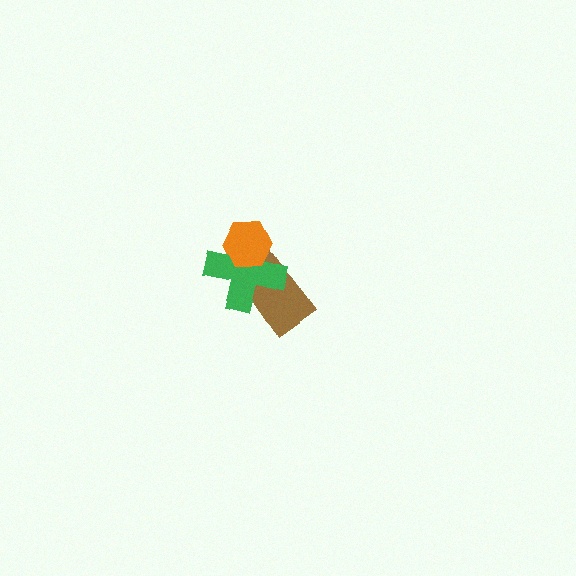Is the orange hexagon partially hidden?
No, no other shape covers it.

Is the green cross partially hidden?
Yes, it is partially covered by another shape.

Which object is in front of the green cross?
The orange hexagon is in front of the green cross.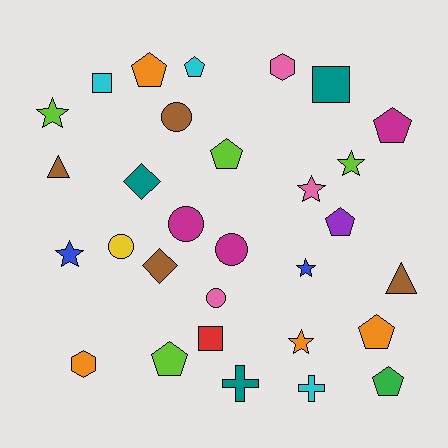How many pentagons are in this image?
There are 8 pentagons.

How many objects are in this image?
There are 30 objects.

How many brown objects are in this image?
There are 4 brown objects.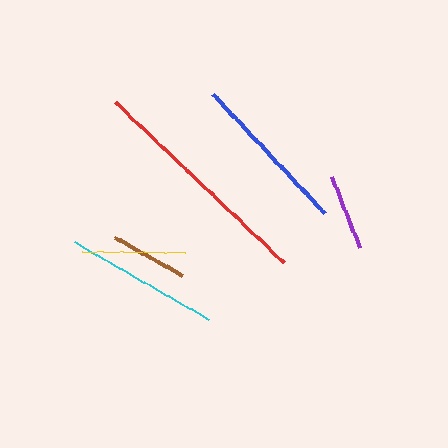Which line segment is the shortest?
The purple line is the shortest at approximately 76 pixels.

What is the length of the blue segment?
The blue segment is approximately 162 pixels long.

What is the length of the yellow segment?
The yellow segment is approximately 103 pixels long.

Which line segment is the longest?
The red line is the longest at approximately 234 pixels.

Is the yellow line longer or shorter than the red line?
The red line is longer than the yellow line.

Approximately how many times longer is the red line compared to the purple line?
The red line is approximately 3.1 times the length of the purple line.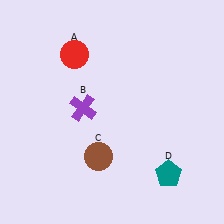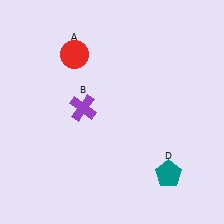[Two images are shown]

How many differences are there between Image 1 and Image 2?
There is 1 difference between the two images.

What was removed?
The brown circle (C) was removed in Image 2.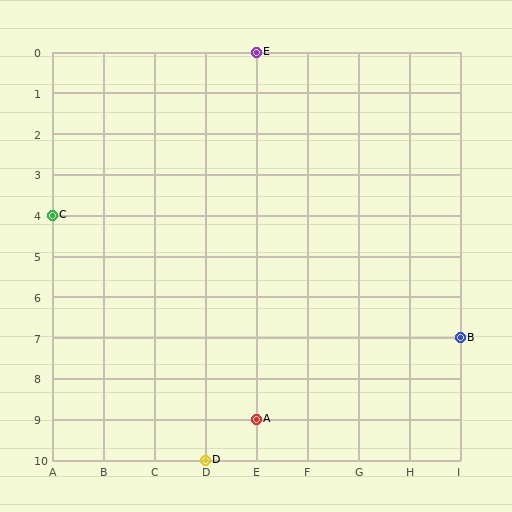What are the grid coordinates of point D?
Point D is at grid coordinates (D, 10).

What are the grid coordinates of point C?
Point C is at grid coordinates (A, 4).